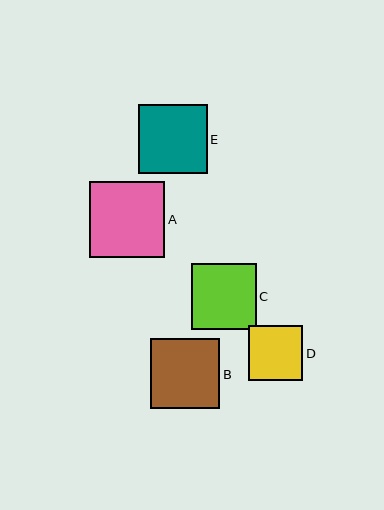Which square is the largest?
Square A is the largest with a size of approximately 76 pixels.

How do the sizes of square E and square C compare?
Square E and square C are approximately the same size.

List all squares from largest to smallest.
From largest to smallest: A, B, E, C, D.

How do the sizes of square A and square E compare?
Square A and square E are approximately the same size.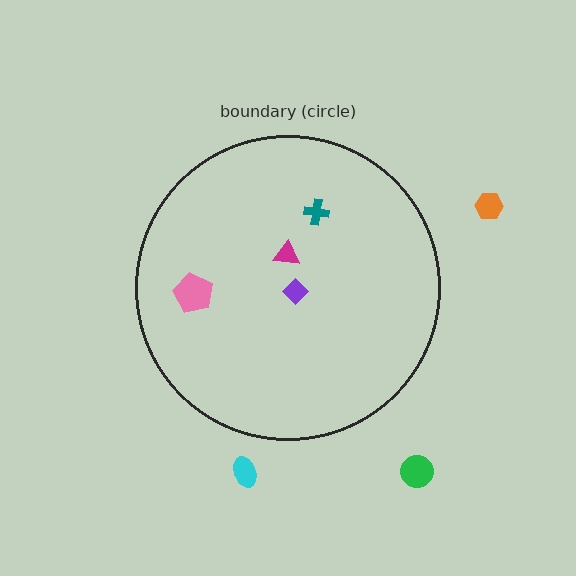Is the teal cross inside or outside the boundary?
Inside.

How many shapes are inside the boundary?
4 inside, 3 outside.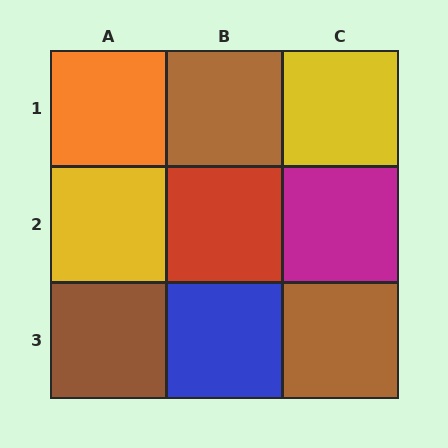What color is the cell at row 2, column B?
Red.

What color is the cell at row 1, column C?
Yellow.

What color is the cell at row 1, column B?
Brown.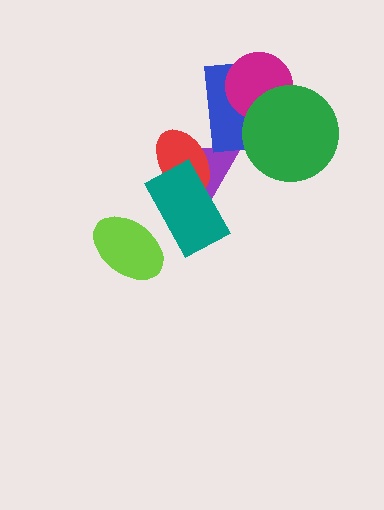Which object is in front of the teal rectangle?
The lime ellipse is in front of the teal rectangle.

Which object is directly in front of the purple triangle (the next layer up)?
The red ellipse is directly in front of the purple triangle.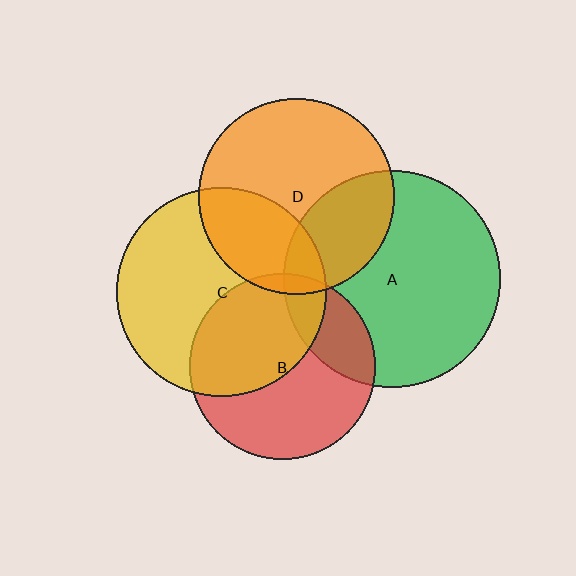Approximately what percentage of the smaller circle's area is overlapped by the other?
Approximately 10%.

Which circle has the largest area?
Circle A (green).